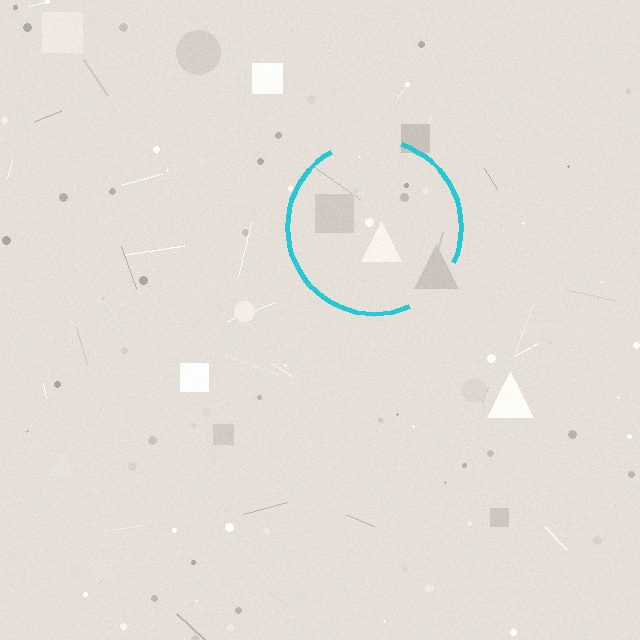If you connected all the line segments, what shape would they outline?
They would outline a circle.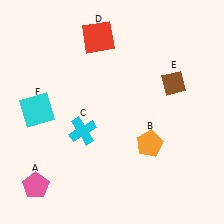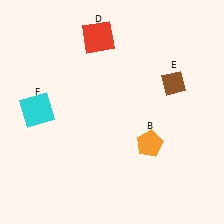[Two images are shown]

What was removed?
The cyan cross (C), the pink pentagon (A) were removed in Image 2.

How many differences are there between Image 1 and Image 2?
There are 2 differences between the two images.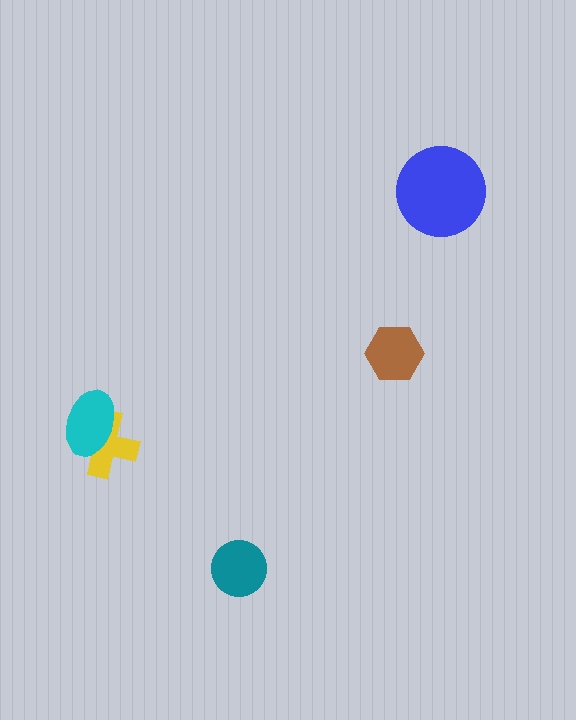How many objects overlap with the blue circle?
0 objects overlap with the blue circle.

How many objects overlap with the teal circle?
0 objects overlap with the teal circle.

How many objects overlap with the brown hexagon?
0 objects overlap with the brown hexagon.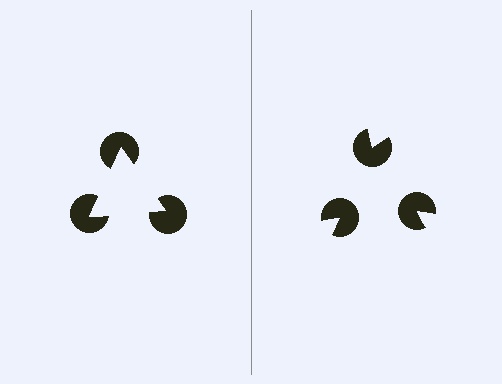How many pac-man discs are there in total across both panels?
6 — 3 on each side.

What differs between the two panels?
The pac-man discs are positioned identically on both sides; only the wedge orientations differ. On the left they align to a triangle; on the right they are misaligned.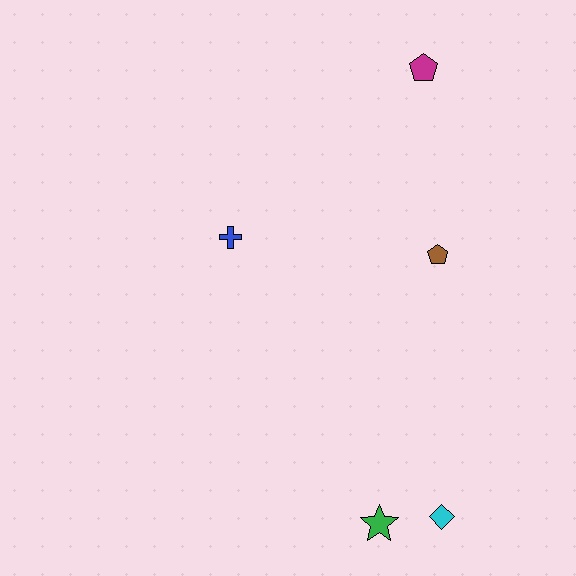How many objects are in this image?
There are 5 objects.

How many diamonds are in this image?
There is 1 diamond.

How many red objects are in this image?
There are no red objects.